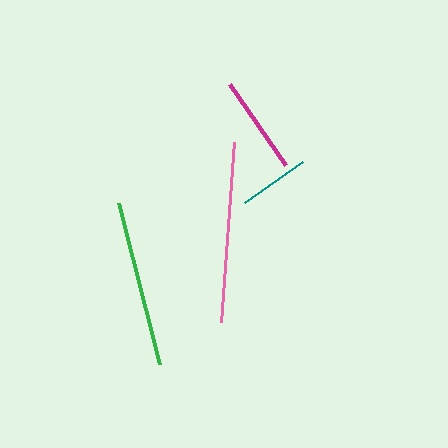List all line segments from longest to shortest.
From longest to shortest: pink, green, magenta, teal.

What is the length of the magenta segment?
The magenta segment is approximately 98 pixels long.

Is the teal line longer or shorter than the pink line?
The pink line is longer than the teal line.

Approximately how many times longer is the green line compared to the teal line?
The green line is approximately 2.4 times the length of the teal line.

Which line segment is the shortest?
The teal line is the shortest at approximately 71 pixels.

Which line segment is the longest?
The pink line is the longest at approximately 180 pixels.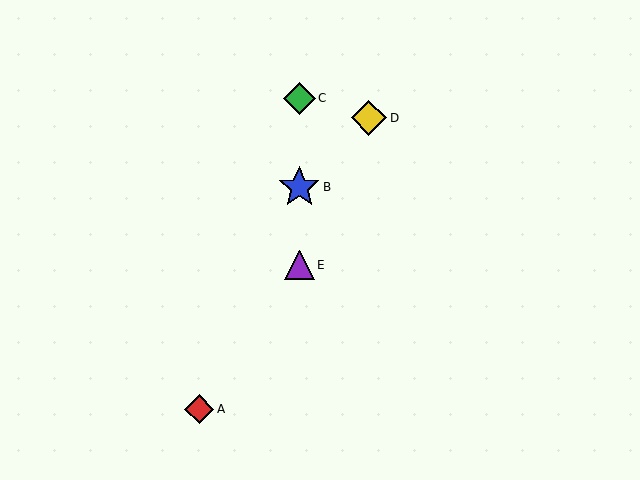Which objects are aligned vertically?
Objects B, C, E are aligned vertically.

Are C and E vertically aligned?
Yes, both are at x≈299.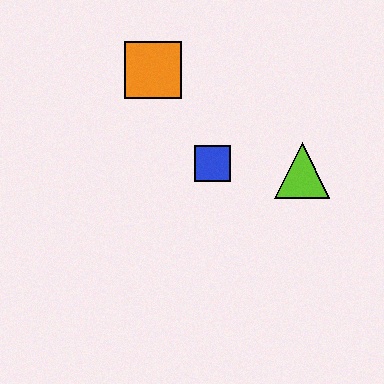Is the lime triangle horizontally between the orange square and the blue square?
No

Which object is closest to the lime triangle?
The blue square is closest to the lime triangle.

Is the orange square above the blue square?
Yes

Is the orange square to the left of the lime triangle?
Yes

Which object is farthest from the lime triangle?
The orange square is farthest from the lime triangle.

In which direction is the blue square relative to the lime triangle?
The blue square is to the left of the lime triangle.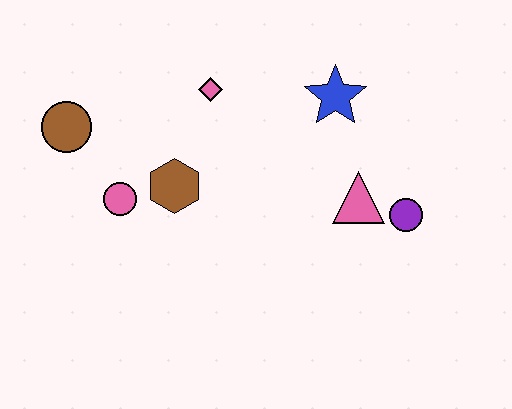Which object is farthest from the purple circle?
The brown circle is farthest from the purple circle.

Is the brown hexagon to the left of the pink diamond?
Yes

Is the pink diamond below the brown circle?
No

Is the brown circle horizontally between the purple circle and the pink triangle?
No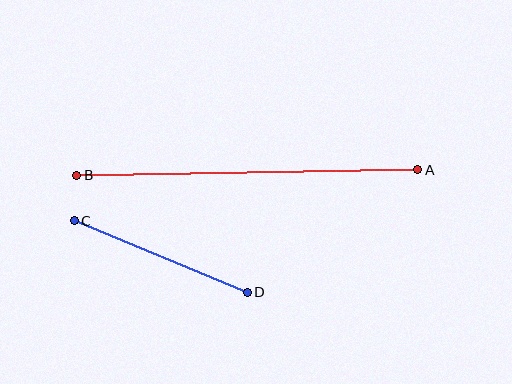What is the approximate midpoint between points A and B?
The midpoint is at approximately (247, 172) pixels.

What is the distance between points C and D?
The distance is approximately 187 pixels.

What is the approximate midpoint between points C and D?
The midpoint is at approximately (161, 257) pixels.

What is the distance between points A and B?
The distance is approximately 341 pixels.